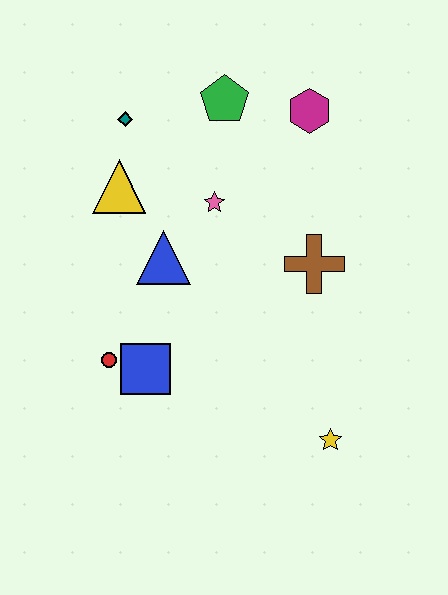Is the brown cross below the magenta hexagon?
Yes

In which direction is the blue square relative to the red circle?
The blue square is to the right of the red circle.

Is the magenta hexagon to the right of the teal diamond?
Yes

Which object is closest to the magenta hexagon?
The green pentagon is closest to the magenta hexagon.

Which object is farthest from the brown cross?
The teal diamond is farthest from the brown cross.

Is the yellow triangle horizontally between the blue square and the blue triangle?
No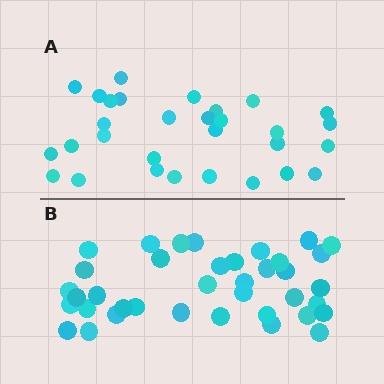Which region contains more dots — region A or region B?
Region B (the bottom region) has more dots.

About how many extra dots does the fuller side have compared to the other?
Region B has roughly 8 or so more dots than region A.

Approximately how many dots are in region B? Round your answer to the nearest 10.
About 40 dots. (The exact count is 38, which rounds to 40.)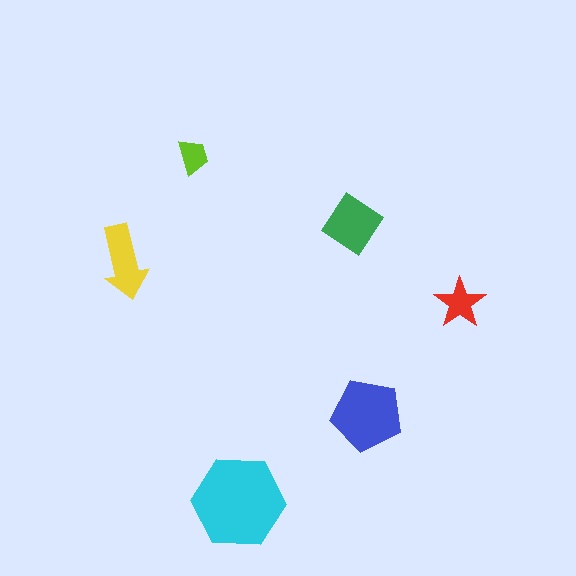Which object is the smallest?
The lime trapezoid.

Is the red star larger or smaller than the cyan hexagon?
Smaller.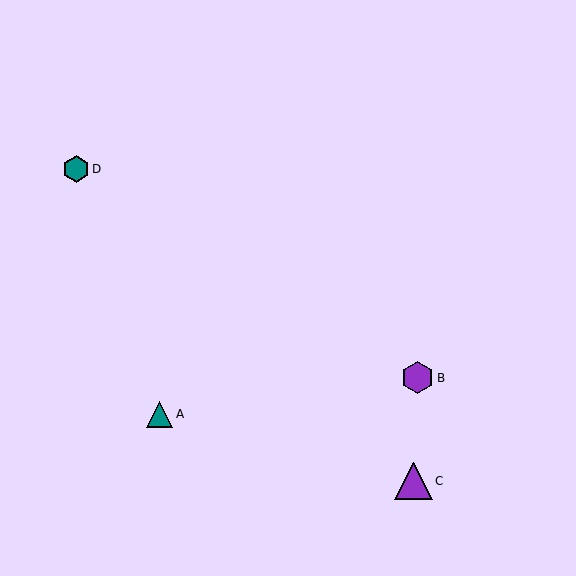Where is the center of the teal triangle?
The center of the teal triangle is at (160, 414).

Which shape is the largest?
The purple triangle (labeled C) is the largest.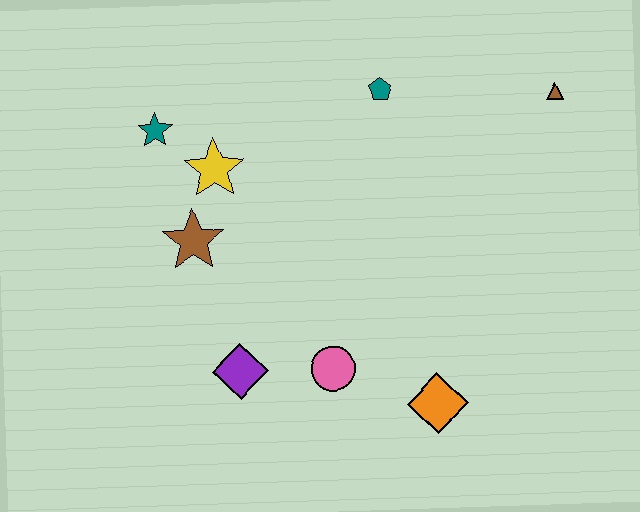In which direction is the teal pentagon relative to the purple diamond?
The teal pentagon is above the purple diamond.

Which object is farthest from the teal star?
The brown triangle is farthest from the teal star.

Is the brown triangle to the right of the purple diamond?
Yes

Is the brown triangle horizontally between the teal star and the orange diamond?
No